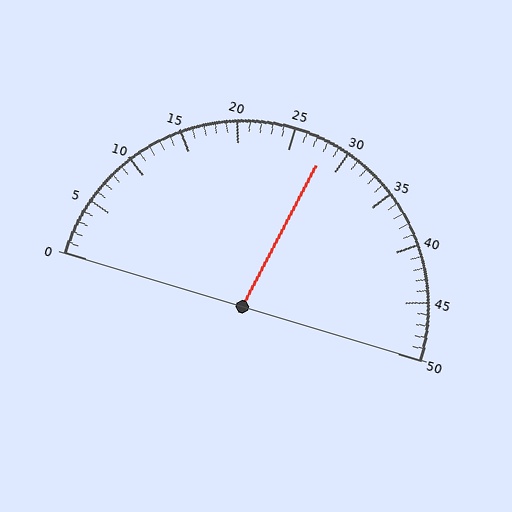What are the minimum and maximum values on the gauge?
The gauge ranges from 0 to 50.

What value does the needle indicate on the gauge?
The needle indicates approximately 28.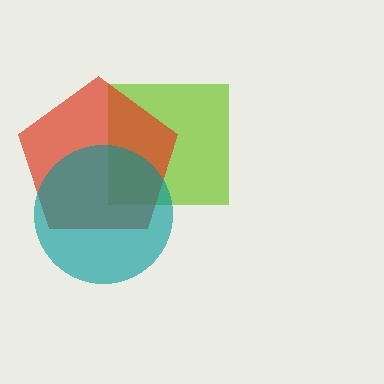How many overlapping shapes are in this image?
There are 3 overlapping shapes in the image.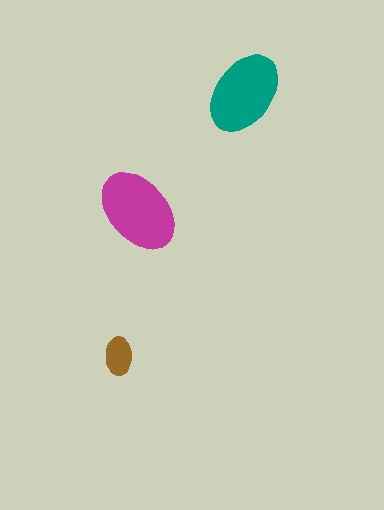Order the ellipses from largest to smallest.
the magenta one, the teal one, the brown one.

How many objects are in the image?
There are 3 objects in the image.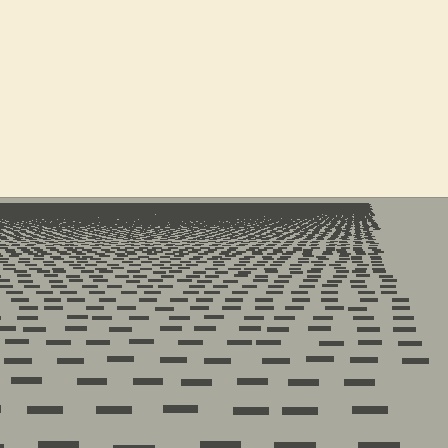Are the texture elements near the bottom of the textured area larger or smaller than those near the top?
Larger. Near the bottom, elements are closer to the viewer and appear at a bigger on-screen size.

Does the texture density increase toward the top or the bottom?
Density increases toward the top.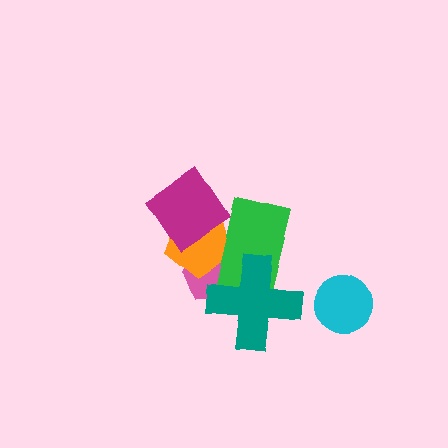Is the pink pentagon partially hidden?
Yes, it is partially covered by another shape.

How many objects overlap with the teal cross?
2 objects overlap with the teal cross.